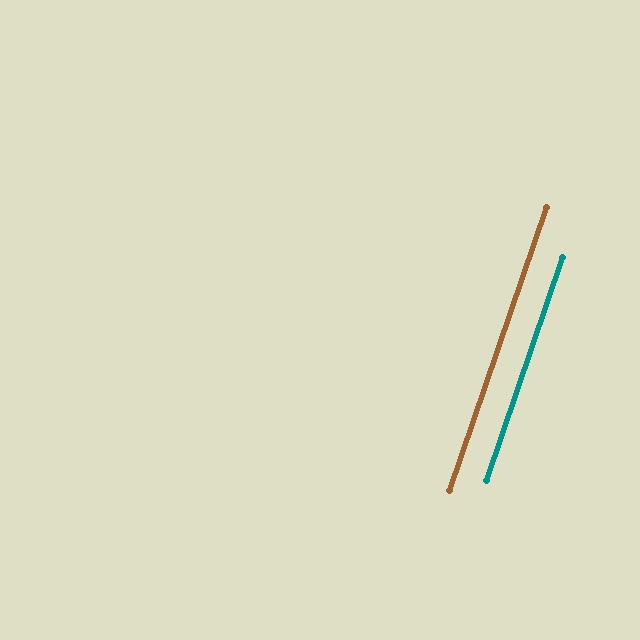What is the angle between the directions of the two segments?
Approximately 0 degrees.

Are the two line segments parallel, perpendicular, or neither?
Parallel — their directions differ by only 0.1°.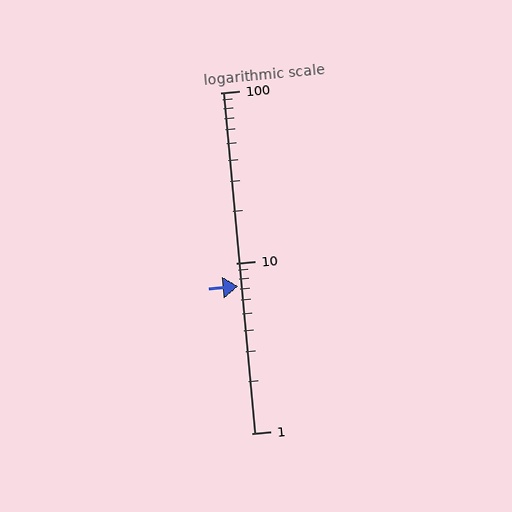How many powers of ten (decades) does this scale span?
The scale spans 2 decades, from 1 to 100.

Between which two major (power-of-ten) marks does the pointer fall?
The pointer is between 1 and 10.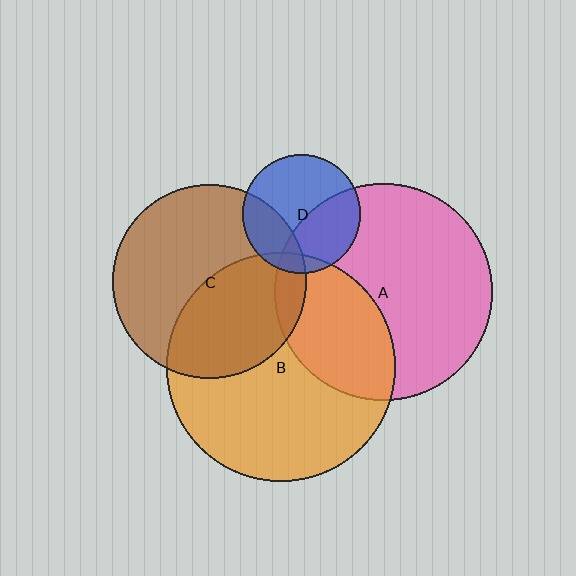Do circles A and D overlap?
Yes.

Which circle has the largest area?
Circle B (orange).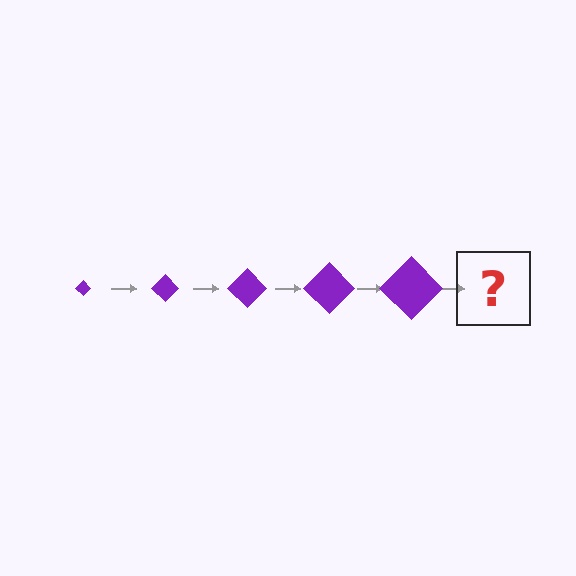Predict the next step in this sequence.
The next step is a purple diamond, larger than the previous one.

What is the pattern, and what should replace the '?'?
The pattern is that the diamond gets progressively larger each step. The '?' should be a purple diamond, larger than the previous one.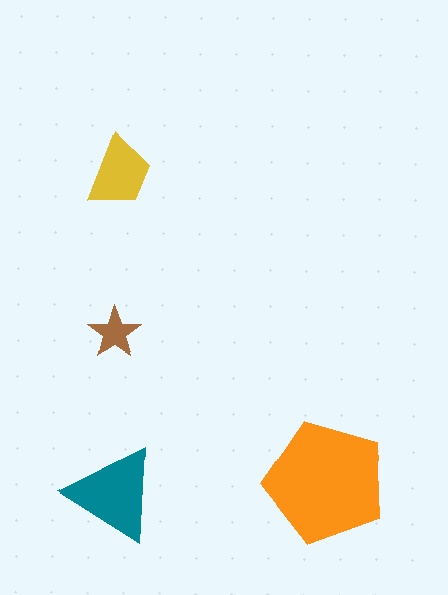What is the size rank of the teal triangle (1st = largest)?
2nd.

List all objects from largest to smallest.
The orange pentagon, the teal triangle, the yellow trapezoid, the brown star.